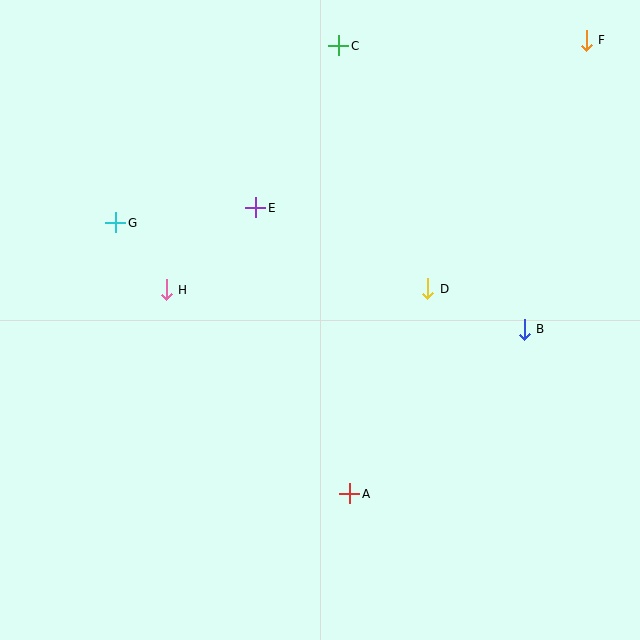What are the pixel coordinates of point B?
Point B is at (524, 329).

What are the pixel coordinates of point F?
Point F is at (586, 40).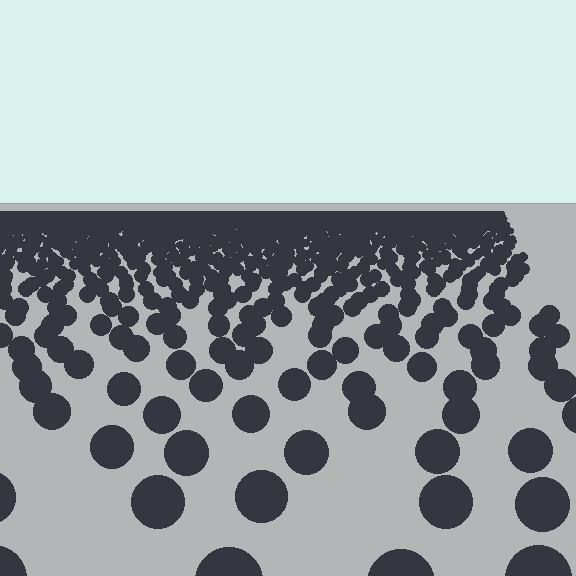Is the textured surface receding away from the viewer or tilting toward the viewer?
The surface is receding away from the viewer. Texture elements get smaller and denser toward the top.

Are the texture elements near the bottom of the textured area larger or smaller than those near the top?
Larger. Near the bottom, elements are closer to the viewer and appear at a bigger on-screen size.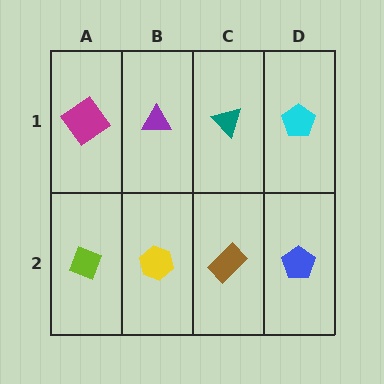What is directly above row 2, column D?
A cyan pentagon.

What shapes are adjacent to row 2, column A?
A magenta diamond (row 1, column A), a yellow hexagon (row 2, column B).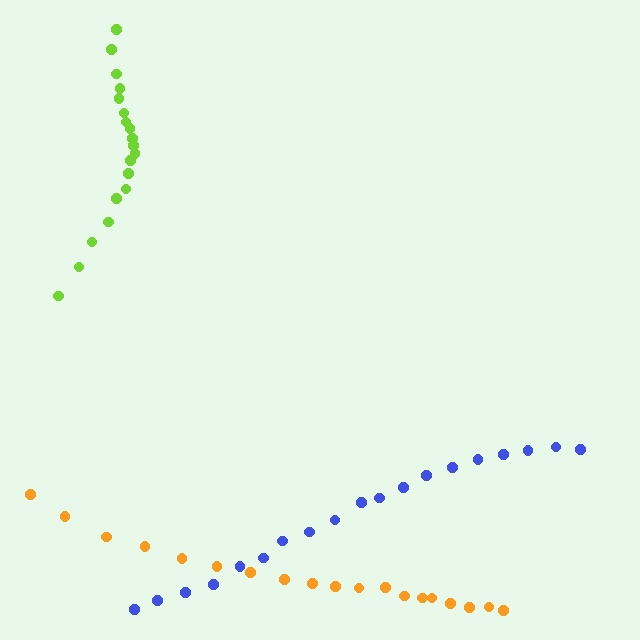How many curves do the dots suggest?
There are 3 distinct paths.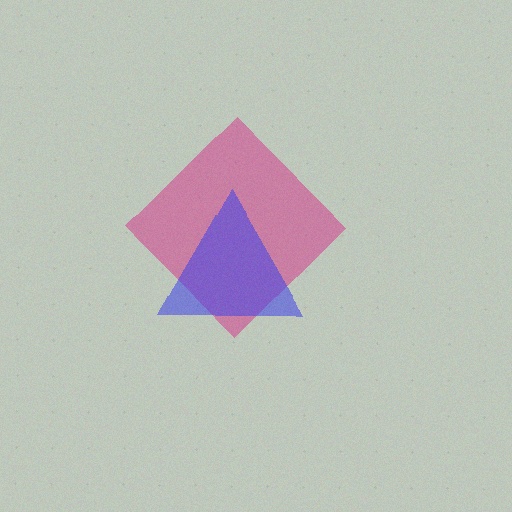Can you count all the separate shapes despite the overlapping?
Yes, there are 2 separate shapes.